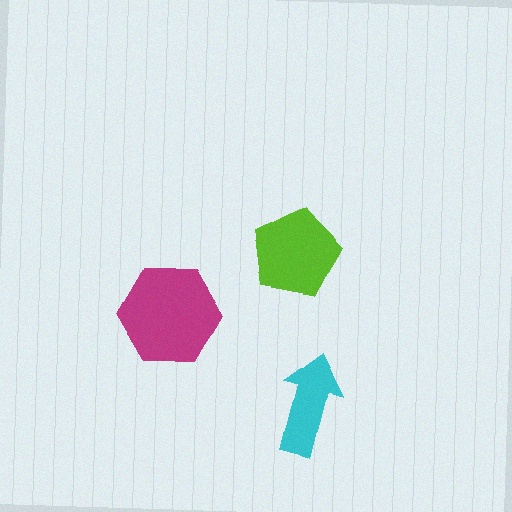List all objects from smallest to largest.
The cyan arrow, the lime pentagon, the magenta hexagon.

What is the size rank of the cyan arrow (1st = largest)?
3rd.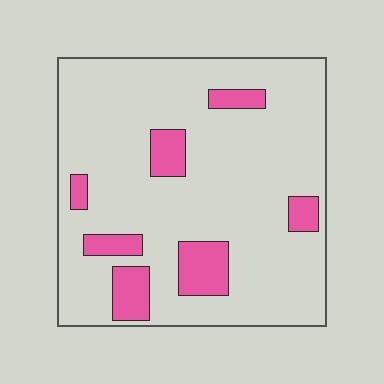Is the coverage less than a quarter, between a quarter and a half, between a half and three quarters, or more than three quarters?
Less than a quarter.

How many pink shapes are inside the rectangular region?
7.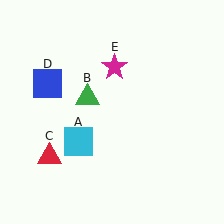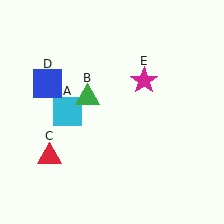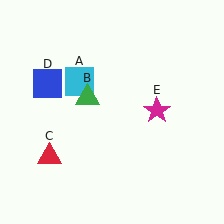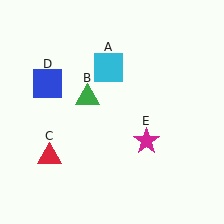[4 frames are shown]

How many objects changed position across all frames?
2 objects changed position: cyan square (object A), magenta star (object E).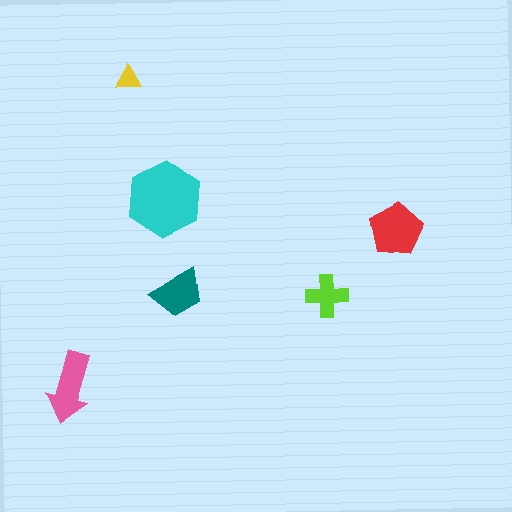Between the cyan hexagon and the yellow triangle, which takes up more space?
The cyan hexagon.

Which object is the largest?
The cyan hexagon.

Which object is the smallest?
The yellow triangle.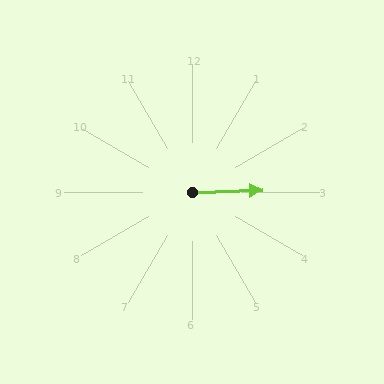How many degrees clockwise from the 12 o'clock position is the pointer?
Approximately 88 degrees.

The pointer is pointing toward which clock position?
Roughly 3 o'clock.